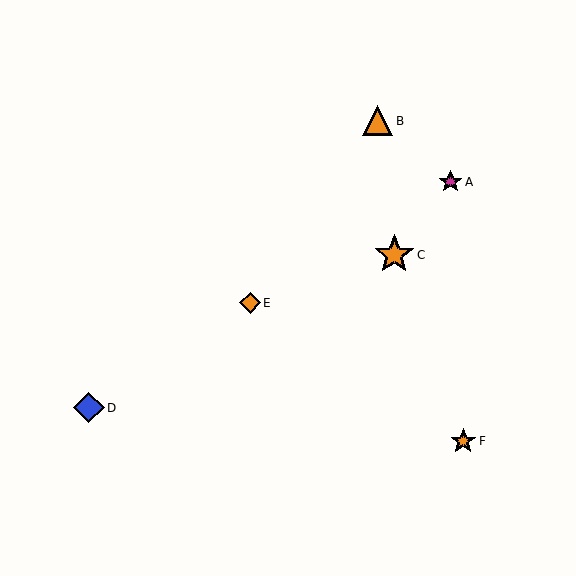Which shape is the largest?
The orange star (labeled C) is the largest.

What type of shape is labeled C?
Shape C is an orange star.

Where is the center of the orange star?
The center of the orange star is at (394, 255).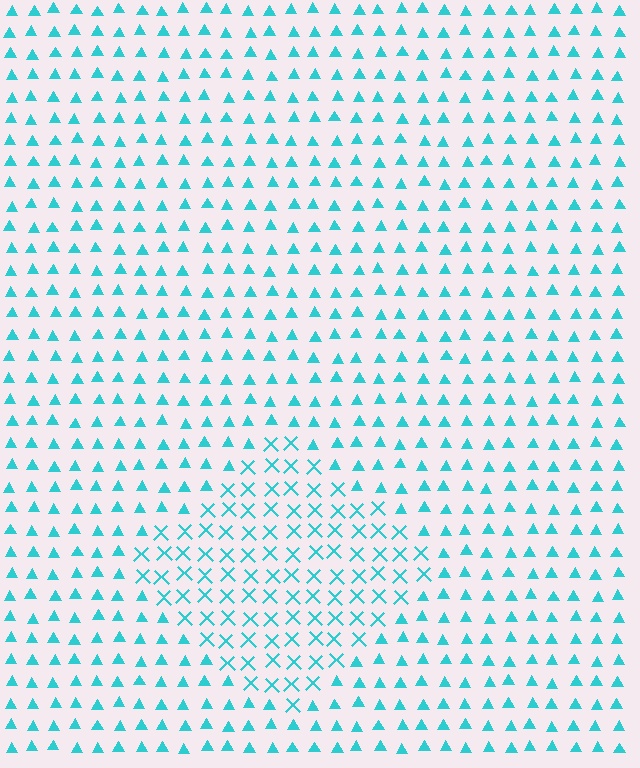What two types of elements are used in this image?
The image uses X marks inside the diamond region and triangles outside it.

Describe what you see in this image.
The image is filled with small cyan elements arranged in a uniform grid. A diamond-shaped region contains X marks, while the surrounding area contains triangles. The boundary is defined purely by the change in element shape.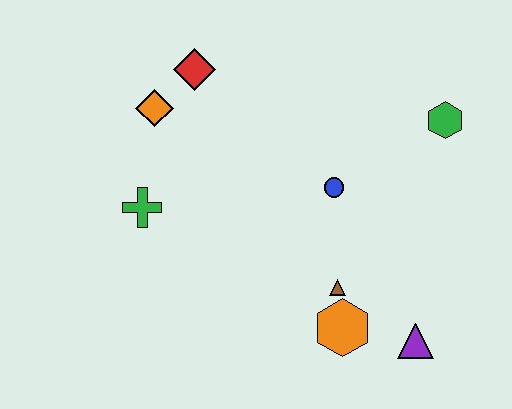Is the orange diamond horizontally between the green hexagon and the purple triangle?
No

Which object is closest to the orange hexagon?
The brown triangle is closest to the orange hexagon.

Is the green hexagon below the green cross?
No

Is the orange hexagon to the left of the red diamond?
No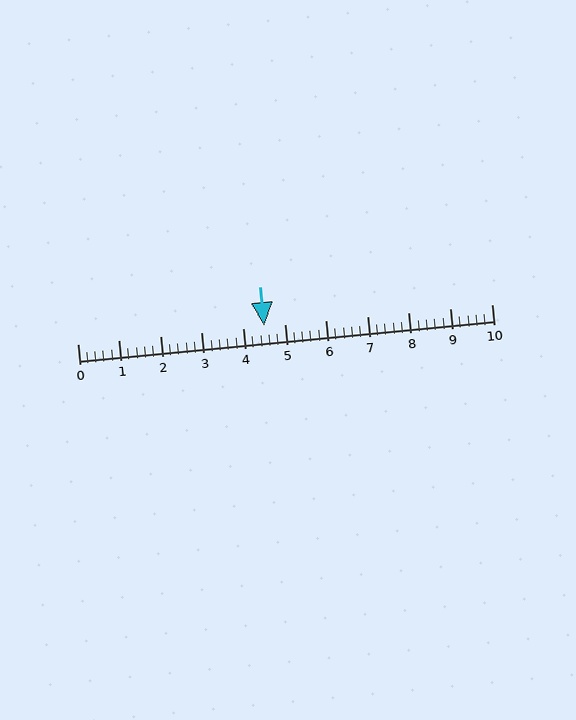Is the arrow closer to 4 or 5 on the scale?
The arrow is closer to 5.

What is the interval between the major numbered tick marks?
The major tick marks are spaced 1 units apart.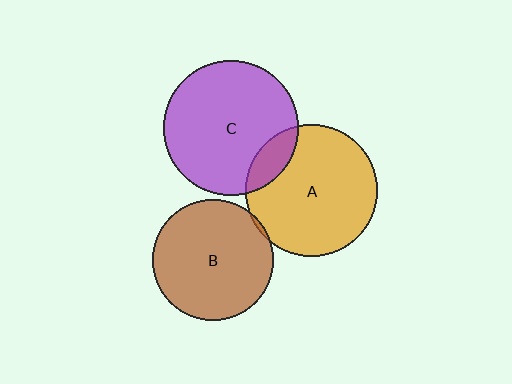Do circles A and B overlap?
Yes.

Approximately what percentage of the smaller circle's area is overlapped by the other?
Approximately 5%.